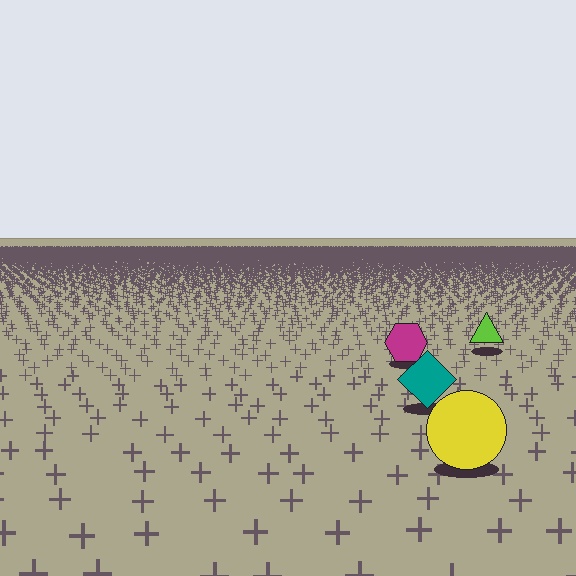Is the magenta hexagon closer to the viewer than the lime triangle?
Yes. The magenta hexagon is closer — you can tell from the texture gradient: the ground texture is coarser near it.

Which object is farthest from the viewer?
The lime triangle is farthest from the viewer. It appears smaller and the ground texture around it is denser.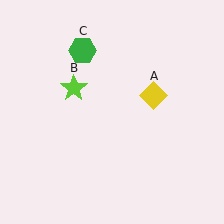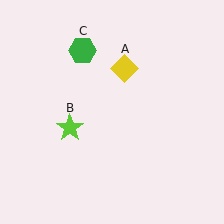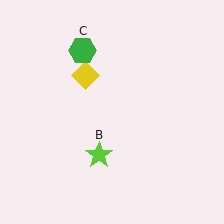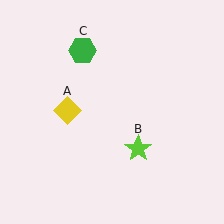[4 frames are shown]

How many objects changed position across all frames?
2 objects changed position: yellow diamond (object A), lime star (object B).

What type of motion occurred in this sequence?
The yellow diamond (object A), lime star (object B) rotated counterclockwise around the center of the scene.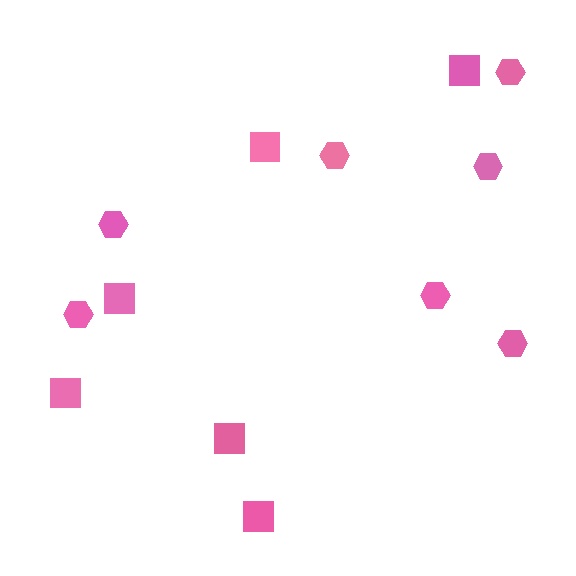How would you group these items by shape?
There are 2 groups: one group of squares (6) and one group of hexagons (7).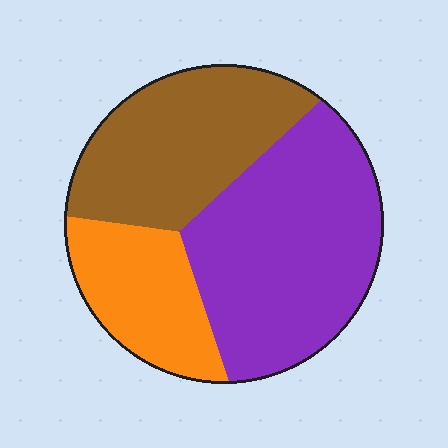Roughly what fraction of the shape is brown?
Brown covers around 35% of the shape.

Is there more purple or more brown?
Purple.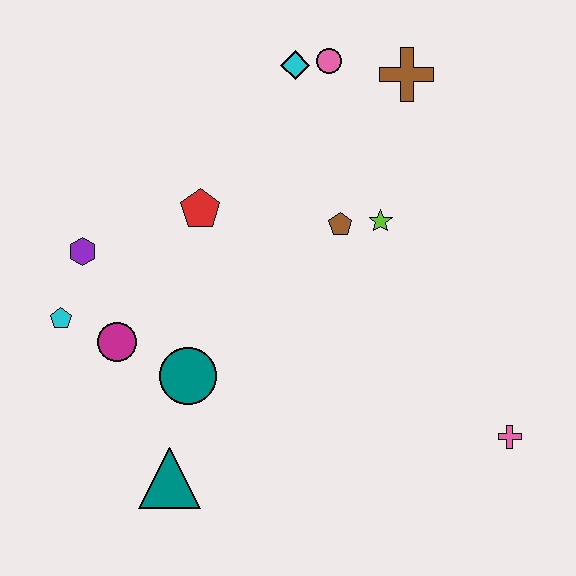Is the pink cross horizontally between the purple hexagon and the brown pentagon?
No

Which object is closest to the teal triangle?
The teal circle is closest to the teal triangle.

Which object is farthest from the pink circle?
The teal triangle is farthest from the pink circle.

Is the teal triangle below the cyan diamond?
Yes